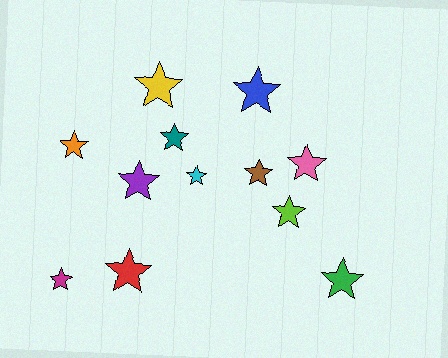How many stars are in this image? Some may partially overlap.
There are 12 stars.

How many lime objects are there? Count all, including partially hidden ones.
There is 1 lime object.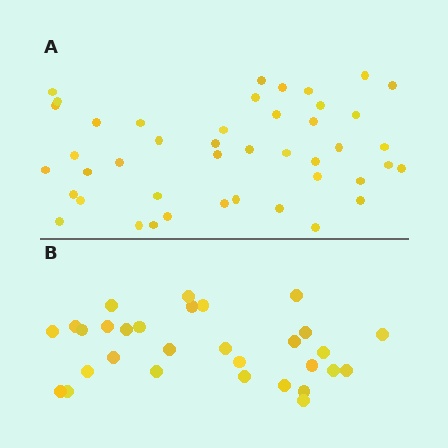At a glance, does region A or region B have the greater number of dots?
Region A (the top region) has more dots.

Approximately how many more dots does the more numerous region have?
Region A has approximately 15 more dots than region B.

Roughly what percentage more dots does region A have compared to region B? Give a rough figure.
About 45% more.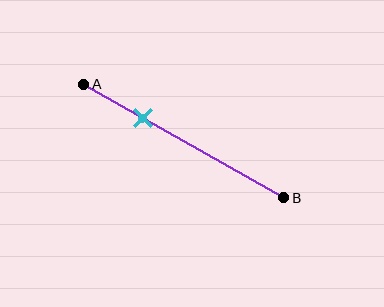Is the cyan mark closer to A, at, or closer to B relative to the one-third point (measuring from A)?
The cyan mark is closer to point A than the one-third point of segment AB.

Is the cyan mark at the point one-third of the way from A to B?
No, the mark is at about 30% from A, not at the 33% one-third point.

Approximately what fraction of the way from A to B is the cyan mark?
The cyan mark is approximately 30% of the way from A to B.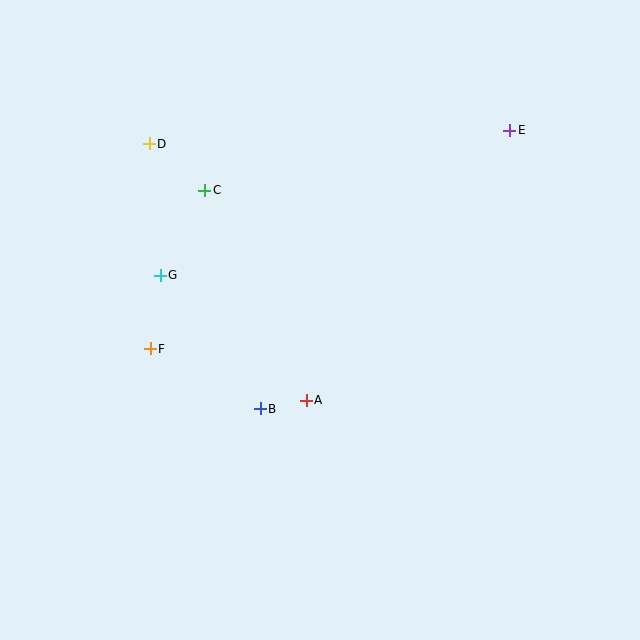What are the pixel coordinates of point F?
Point F is at (150, 349).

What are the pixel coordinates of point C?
Point C is at (205, 190).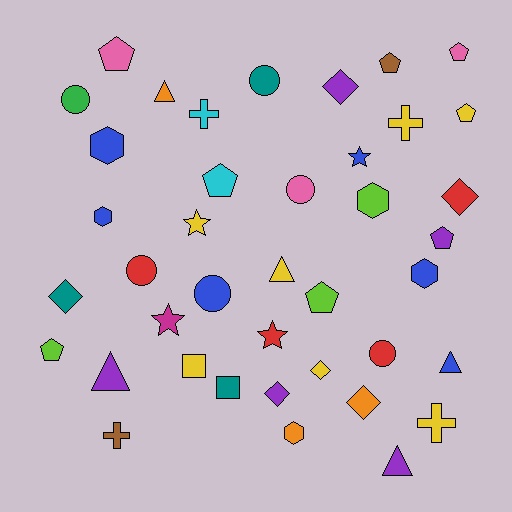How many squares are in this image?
There are 2 squares.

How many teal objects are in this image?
There are 3 teal objects.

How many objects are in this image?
There are 40 objects.